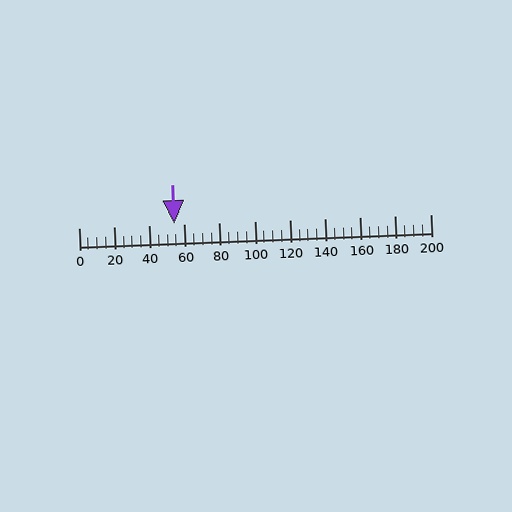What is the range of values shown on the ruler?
The ruler shows values from 0 to 200.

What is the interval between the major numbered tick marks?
The major tick marks are spaced 20 units apart.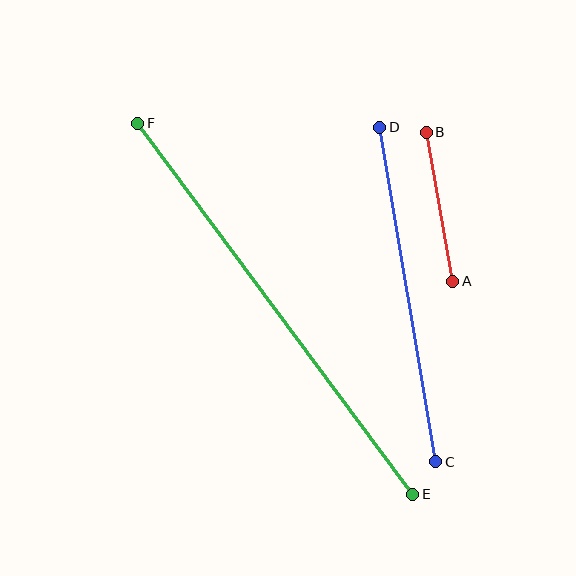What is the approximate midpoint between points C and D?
The midpoint is at approximately (408, 295) pixels.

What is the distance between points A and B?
The distance is approximately 152 pixels.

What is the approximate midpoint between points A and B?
The midpoint is at approximately (439, 207) pixels.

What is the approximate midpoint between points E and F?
The midpoint is at approximately (275, 309) pixels.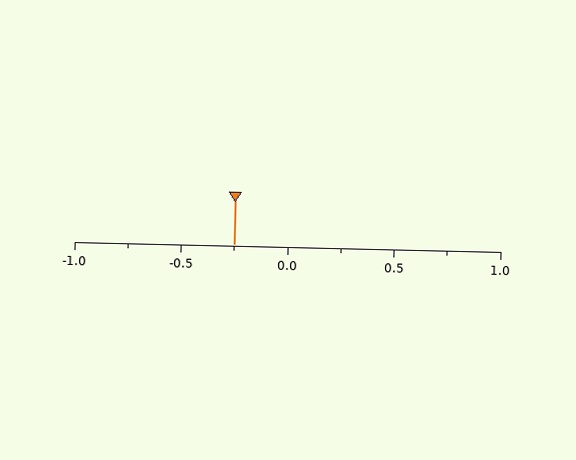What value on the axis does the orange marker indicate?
The marker indicates approximately -0.25.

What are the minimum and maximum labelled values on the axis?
The axis runs from -1.0 to 1.0.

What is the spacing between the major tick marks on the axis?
The major ticks are spaced 0.5 apart.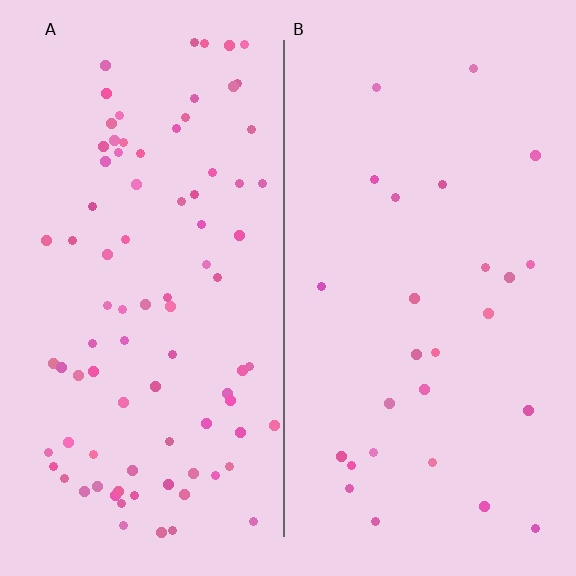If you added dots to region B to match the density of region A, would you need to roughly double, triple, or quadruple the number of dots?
Approximately triple.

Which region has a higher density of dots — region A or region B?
A (the left).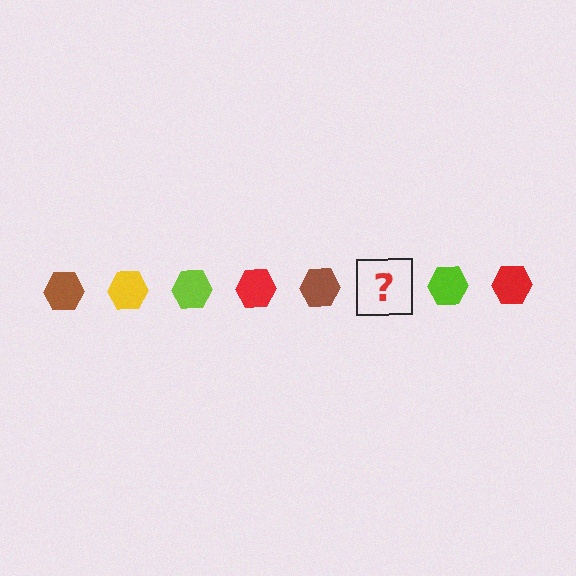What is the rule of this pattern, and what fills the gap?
The rule is that the pattern cycles through brown, yellow, lime, red hexagons. The gap should be filled with a yellow hexagon.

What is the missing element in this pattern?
The missing element is a yellow hexagon.